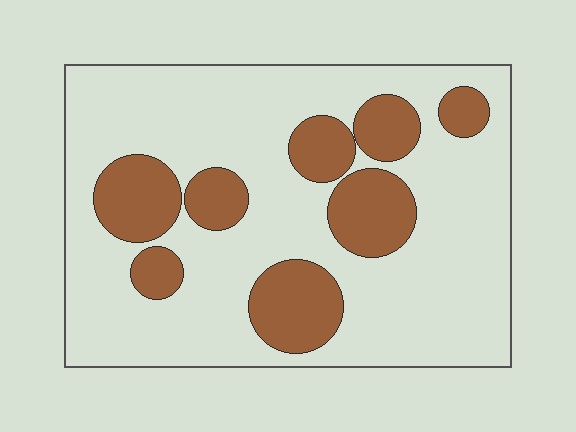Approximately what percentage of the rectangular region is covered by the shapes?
Approximately 25%.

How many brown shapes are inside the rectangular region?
8.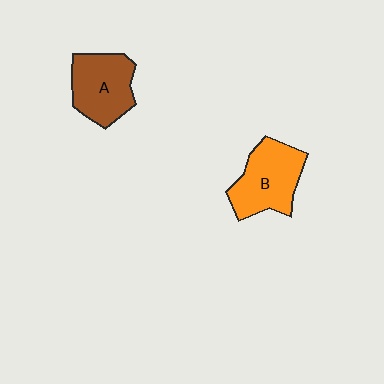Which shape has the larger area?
Shape B (orange).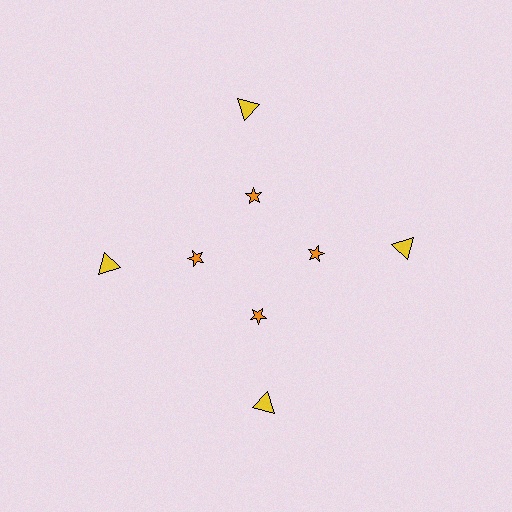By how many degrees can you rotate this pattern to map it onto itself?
The pattern maps onto itself every 90 degrees of rotation.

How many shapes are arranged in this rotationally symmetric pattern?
There are 8 shapes, arranged in 4 groups of 2.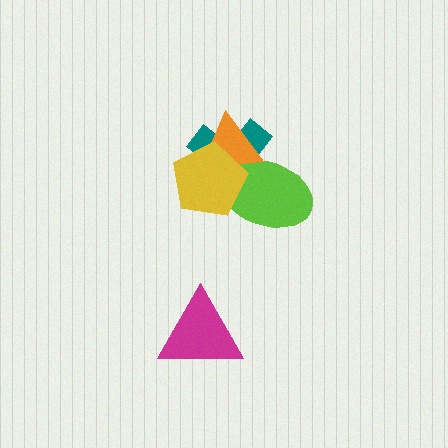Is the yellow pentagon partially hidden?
No, no other shape covers it.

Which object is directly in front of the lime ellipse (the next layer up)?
The orange triangle is directly in front of the lime ellipse.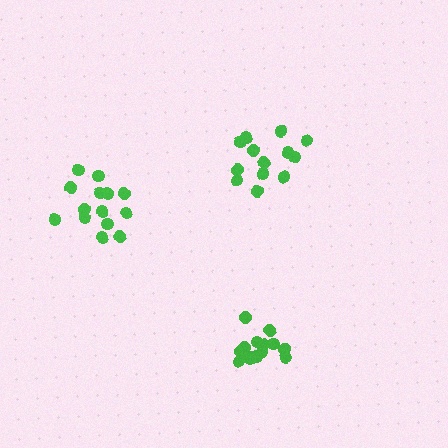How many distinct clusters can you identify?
There are 3 distinct clusters.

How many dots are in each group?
Group 1: 13 dots, Group 2: 14 dots, Group 3: 14 dots (41 total).